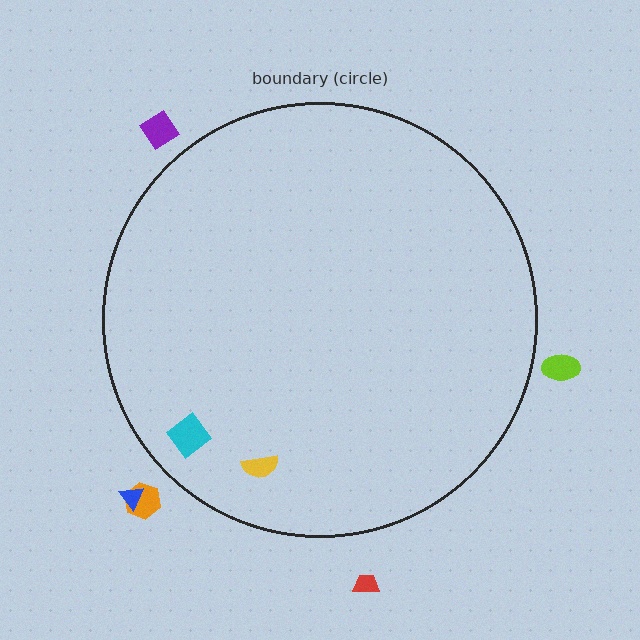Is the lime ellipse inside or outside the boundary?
Outside.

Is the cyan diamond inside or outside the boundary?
Inside.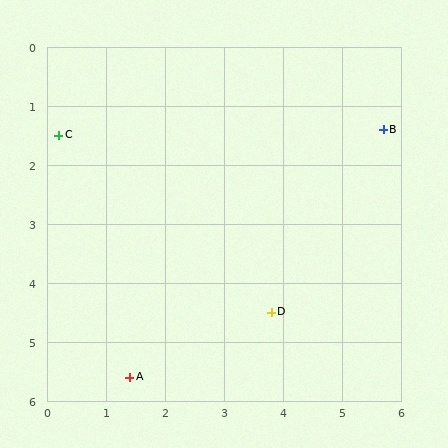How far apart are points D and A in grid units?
Points D and A are about 2.6 grid units apart.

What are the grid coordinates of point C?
Point C is at approximately (0.2, 1.5).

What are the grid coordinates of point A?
Point A is at approximately (1.4, 5.6).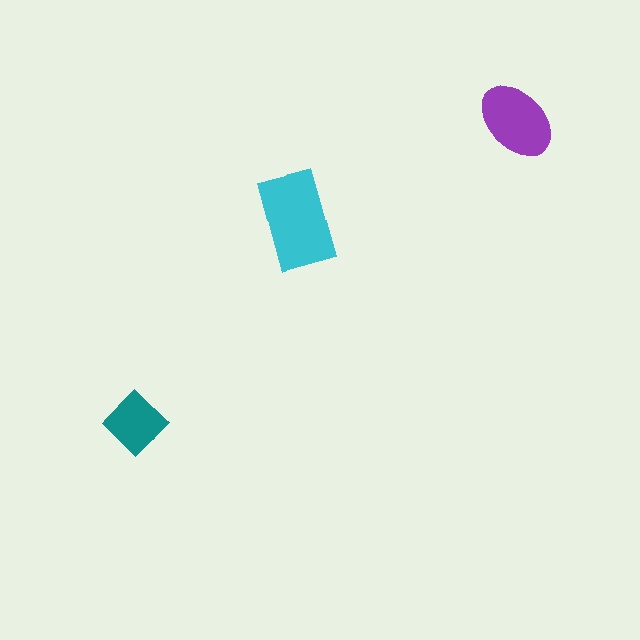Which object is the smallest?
The teal diamond.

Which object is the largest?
The cyan rectangle.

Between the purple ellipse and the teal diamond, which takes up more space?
The purple ellipse.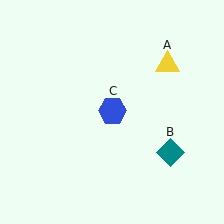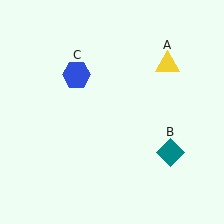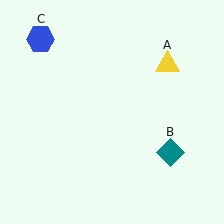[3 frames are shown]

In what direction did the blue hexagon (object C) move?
The blue hexagon (object C) moved up and to the left.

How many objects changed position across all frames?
1 object changed position: blue hexagon (object C).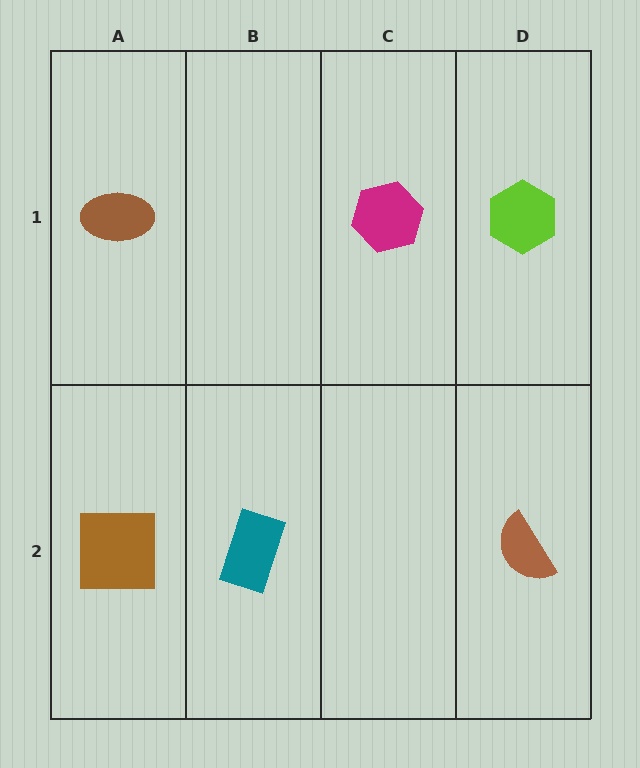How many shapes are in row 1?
3 shapes.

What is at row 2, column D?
A brown semicircle.